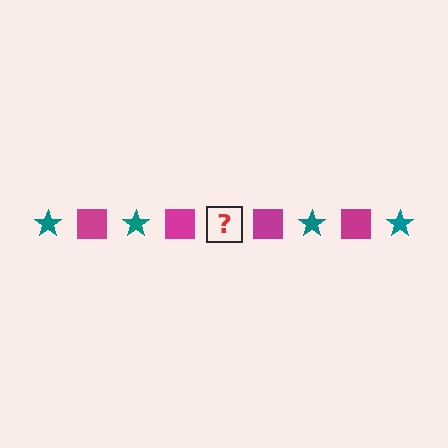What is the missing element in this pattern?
The missing element is a teal star.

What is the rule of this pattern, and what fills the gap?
The rule is that the pattern alternates between teal star and magenta square. The gap should be filled with a teal star.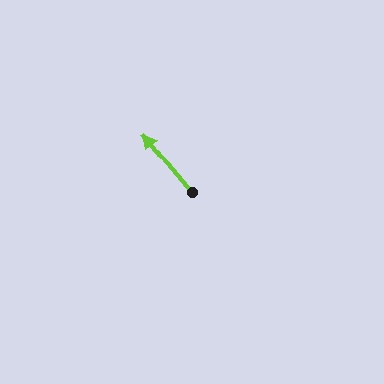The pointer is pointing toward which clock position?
Roughly 11 o'clock.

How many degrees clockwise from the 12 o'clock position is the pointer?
Approximately 320 degrees.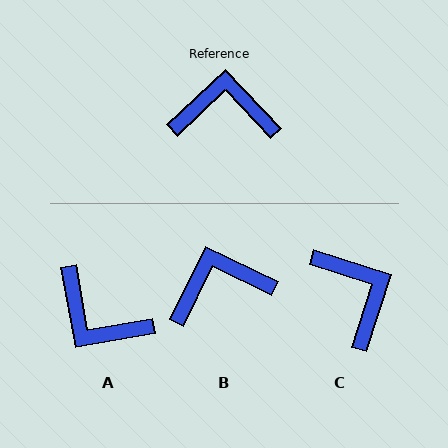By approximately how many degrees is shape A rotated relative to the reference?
Approximately 147 degrees counter-clockwise.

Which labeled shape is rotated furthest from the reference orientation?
A, about 147 degrees away.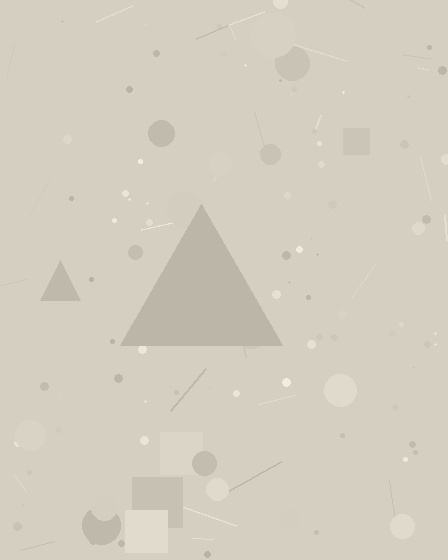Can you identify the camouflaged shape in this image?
The camouflaged shape is a triangle.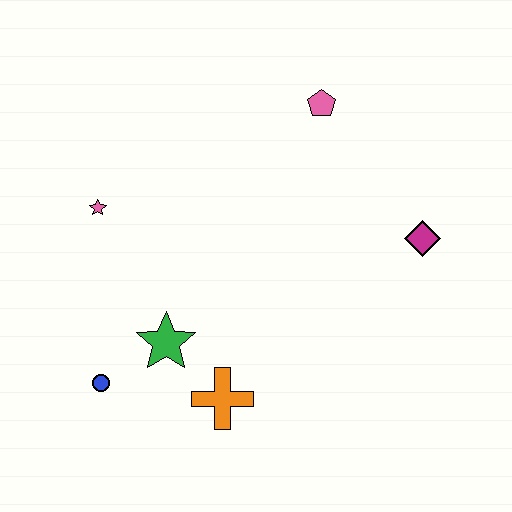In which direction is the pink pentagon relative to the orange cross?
The pink pentagon is above the orange cross.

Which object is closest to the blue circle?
The green star is closest to the blue circle.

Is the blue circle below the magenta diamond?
Yes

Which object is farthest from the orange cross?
The pink pentagon is farthest from the orange cross.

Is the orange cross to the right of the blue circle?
Yes